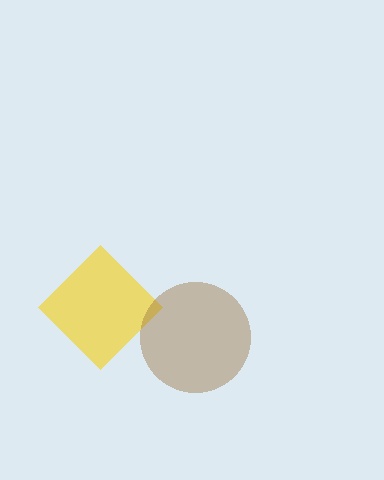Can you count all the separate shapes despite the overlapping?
Yes, there are 2 separate shapes.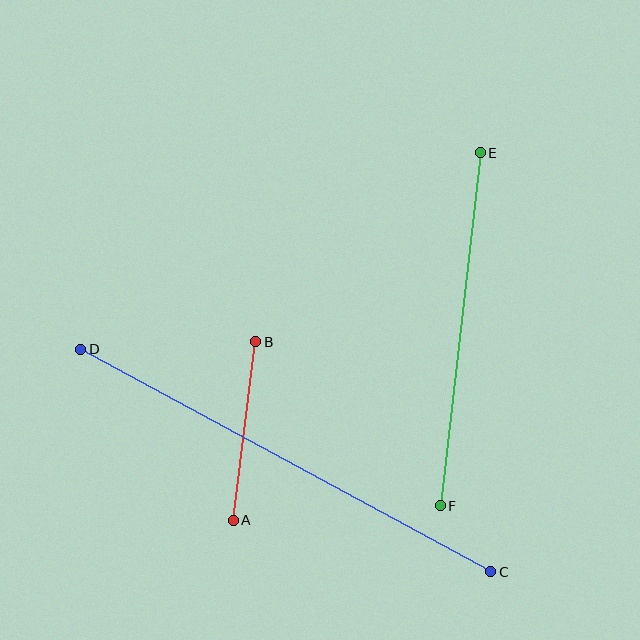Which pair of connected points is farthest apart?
Points C and D are farthest apart.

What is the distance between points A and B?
The distance is approximately 180 pixels.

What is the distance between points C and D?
The distance is approximately 467 pixels.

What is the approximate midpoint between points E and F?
The midpoint is at approximately (460, 329) pixels.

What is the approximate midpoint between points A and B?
The midpoint is at approximately (245, 431) pixels.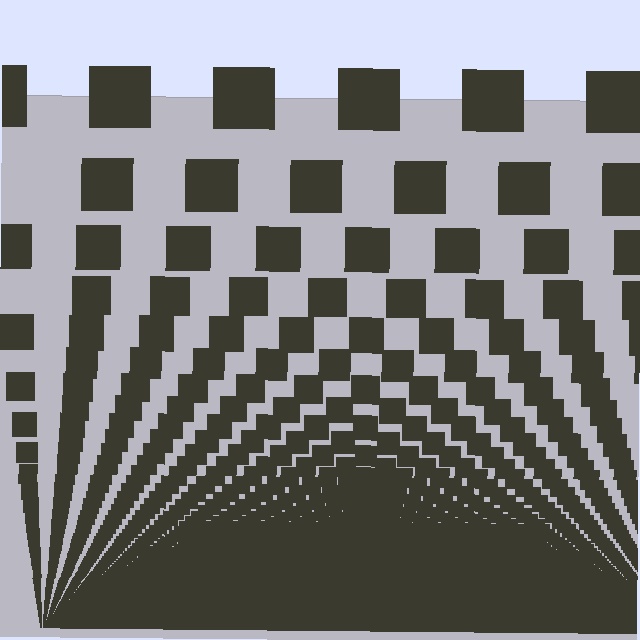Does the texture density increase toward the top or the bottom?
Density increases toward the bottom.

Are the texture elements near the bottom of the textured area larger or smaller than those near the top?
Smaller. The gradient is inverted — elements near the bottom are smaller and denser.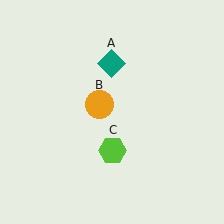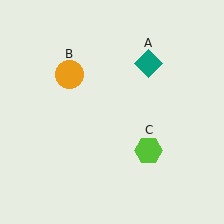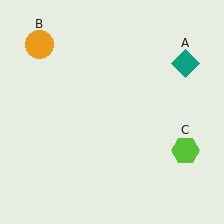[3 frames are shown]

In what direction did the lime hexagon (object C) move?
The lime hexagon (object C) moved right.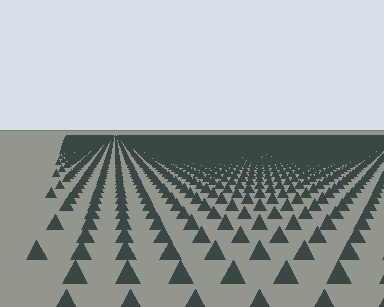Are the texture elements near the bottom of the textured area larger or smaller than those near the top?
Larger. Near the bottom, elements are closer to the viewer and appear at a bigger on-screen size.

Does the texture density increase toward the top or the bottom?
Density increases toward the top.